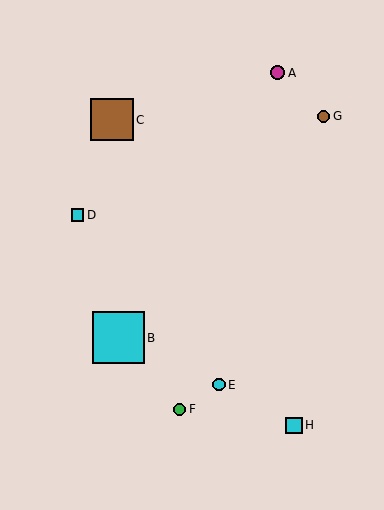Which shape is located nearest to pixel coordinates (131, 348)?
The cyan square (labeled B) at (118, 338) is nearest to that location.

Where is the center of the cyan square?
The center of the cyan square is at (294, 425).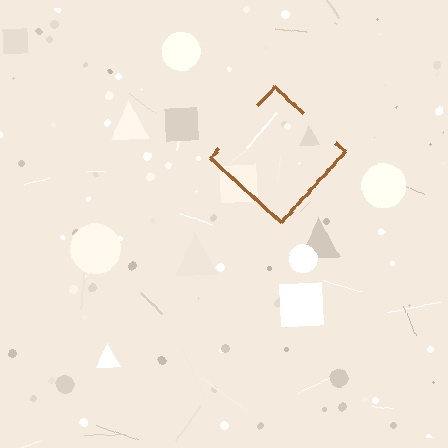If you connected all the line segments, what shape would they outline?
They would outline a diamond.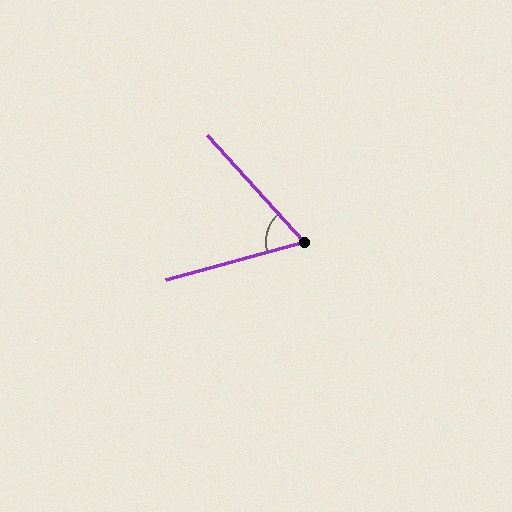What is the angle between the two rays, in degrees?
Approximately 63 degrees.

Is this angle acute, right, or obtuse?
It is acute.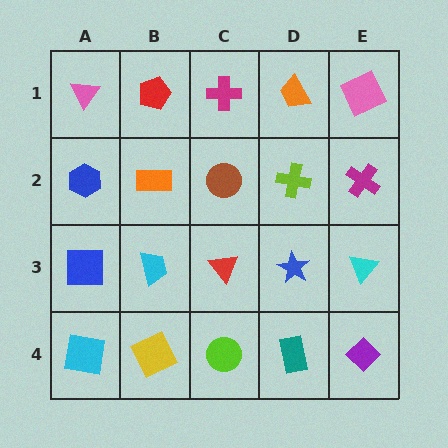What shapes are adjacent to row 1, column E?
A magenta cross (row 2, column E), an orange trapezoid (row 1, column D).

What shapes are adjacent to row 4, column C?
A red triangle (row 3, column C), a yellow square (row 4, column B), a teal rectangle (row 4, column D).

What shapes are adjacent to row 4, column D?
A blue star (row 3, column D), a lime circle (row 4, column C), a purple diamond (row 4, column E).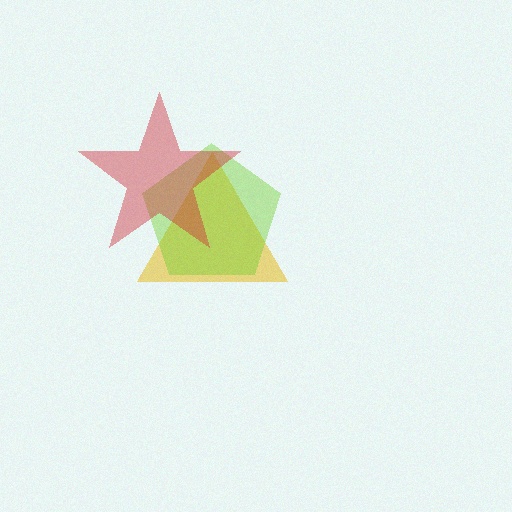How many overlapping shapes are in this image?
There are 3 overlapping shapes in the image.